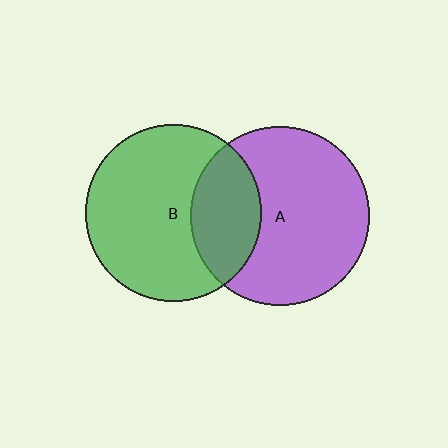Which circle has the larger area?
Circle A (purple).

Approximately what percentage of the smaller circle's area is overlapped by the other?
Approximately 30%.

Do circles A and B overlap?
Yes.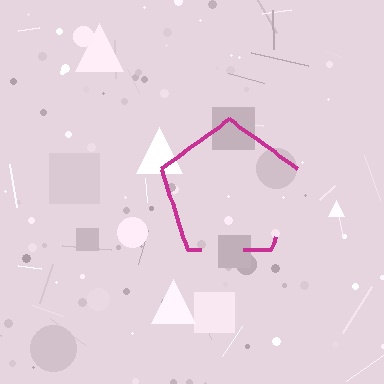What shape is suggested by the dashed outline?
The dashed outline suggests a pentagon.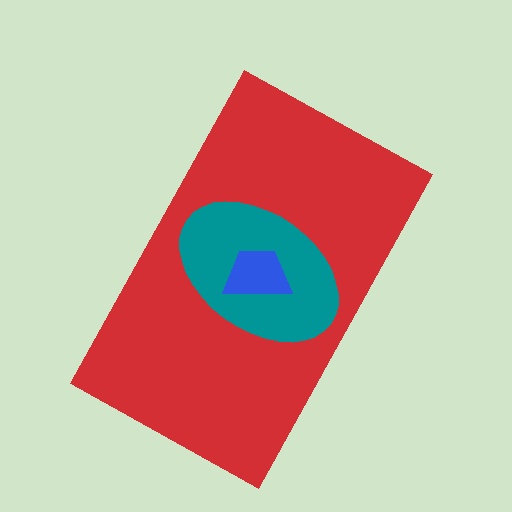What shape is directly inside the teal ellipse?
The blue trapezoid.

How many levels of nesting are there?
3.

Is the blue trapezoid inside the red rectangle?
Yes.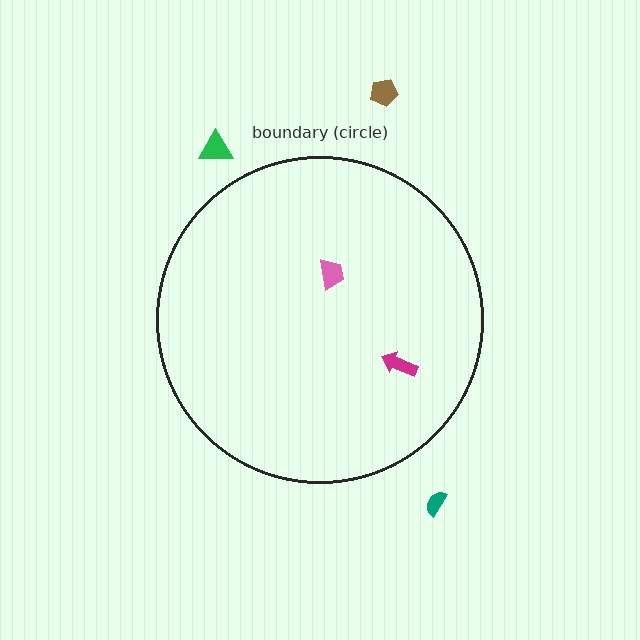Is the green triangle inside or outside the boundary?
Outside.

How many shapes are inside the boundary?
2 inside, 3 outside.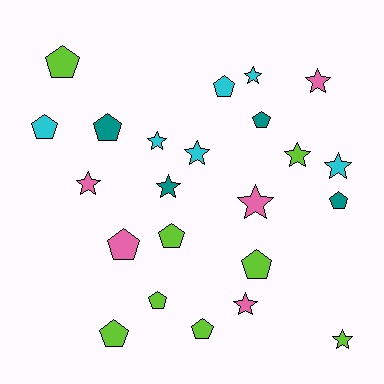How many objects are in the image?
There are 23 objects.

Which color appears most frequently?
Lime, with 8 objects.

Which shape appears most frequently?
Pentagon, with 12 objects.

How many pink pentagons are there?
There is 1 pink pentagon.